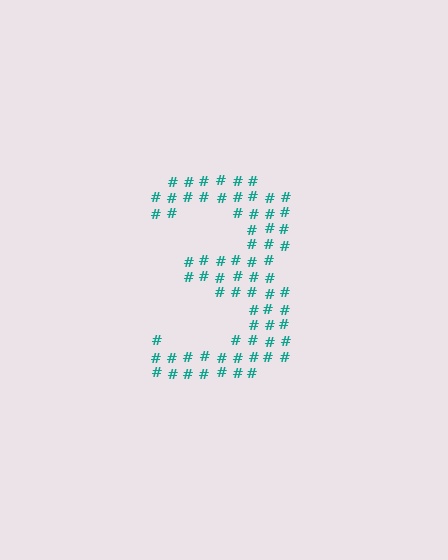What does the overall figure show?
The overall figure shows the digit 3.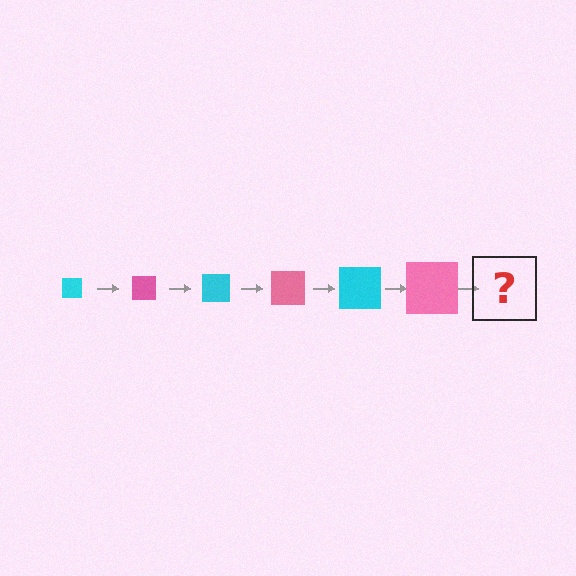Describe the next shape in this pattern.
It should be a cyan square, larger than the previous one.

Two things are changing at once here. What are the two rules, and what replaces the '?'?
The two rules are that the square grows larger each step and the color cycles through cyan and pink. The '?' should be a cyan square, larger than the previous one.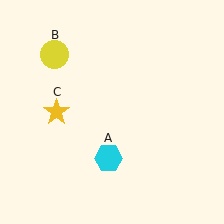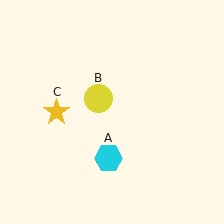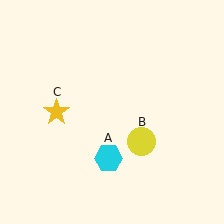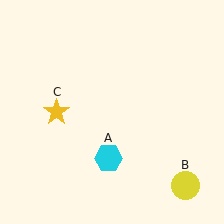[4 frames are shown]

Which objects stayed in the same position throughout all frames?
Cyan hexagon (object A) and yellow star (object C) remained stationary.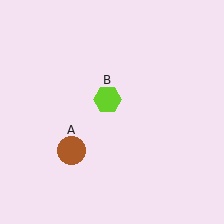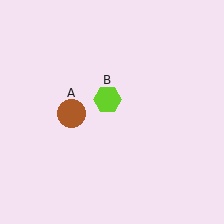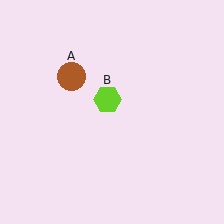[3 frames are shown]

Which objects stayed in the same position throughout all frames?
Lime hexagon (object B) remained stationary.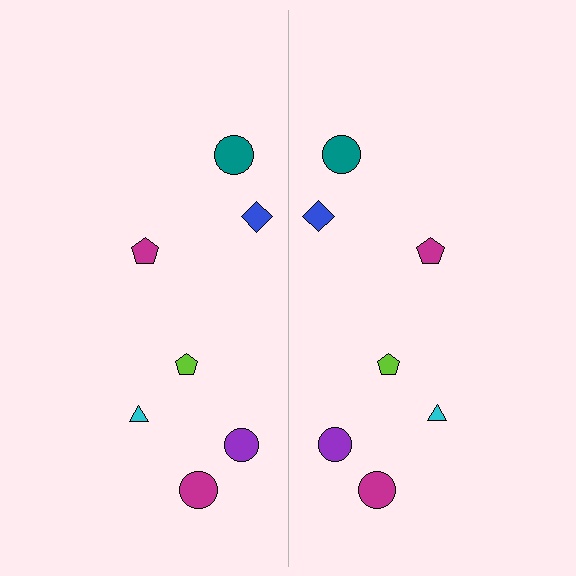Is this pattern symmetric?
Yes, this pattern has bilateral (reflection) symmetry.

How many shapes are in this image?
There are 14 shapes in this image.